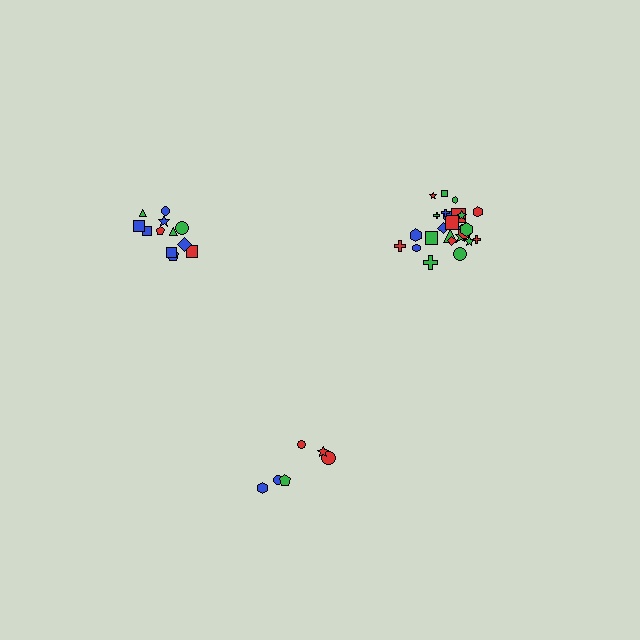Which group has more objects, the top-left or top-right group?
The top-right group.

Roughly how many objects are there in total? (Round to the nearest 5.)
Roughly 45 objects in total.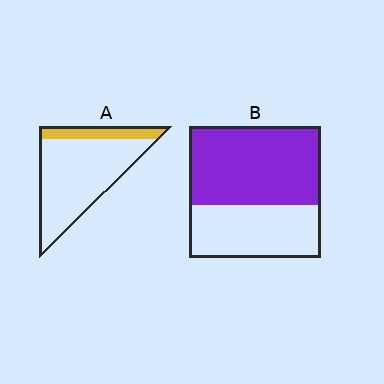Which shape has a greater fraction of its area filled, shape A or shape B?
Shape B.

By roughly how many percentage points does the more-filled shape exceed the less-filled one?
By roughly 40 percentage points (B over A).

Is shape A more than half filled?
No.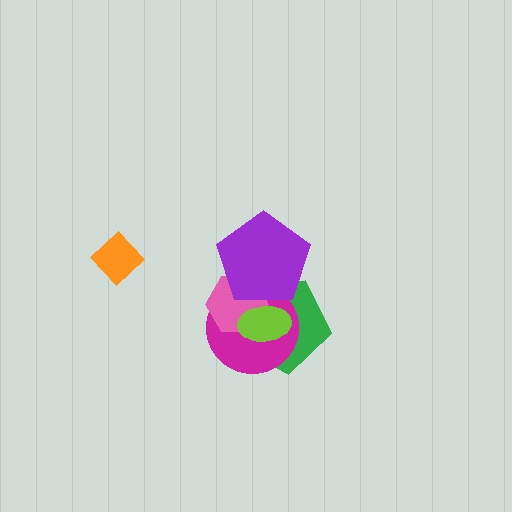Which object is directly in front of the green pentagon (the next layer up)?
The magenta circle is directly in front of the green pentagon.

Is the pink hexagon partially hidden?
Yes, it is partially covered by another shape.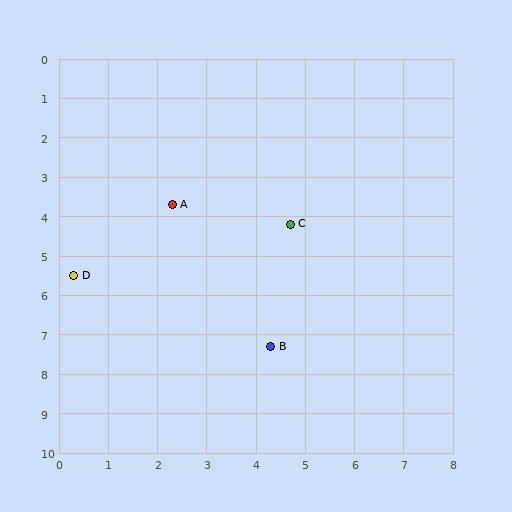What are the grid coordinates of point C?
Point C is at approximately (4.7, 4.2).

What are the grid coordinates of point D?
Point D is at approximately (0.3, 5.5).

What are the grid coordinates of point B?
Point B is at approximately (4.3, 7.3).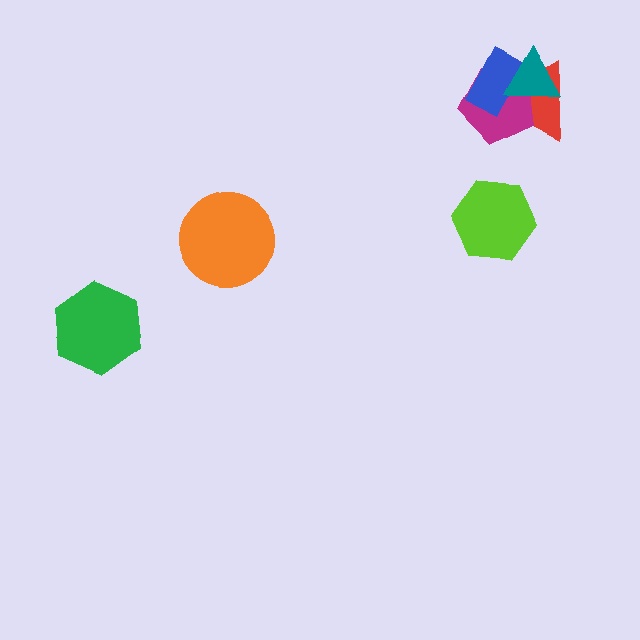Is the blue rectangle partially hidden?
Yes, it is partially covered by another shape.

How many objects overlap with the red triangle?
3 objects overlap with the red triangle.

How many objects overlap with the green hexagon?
0 objects overlap with the green hexagon.